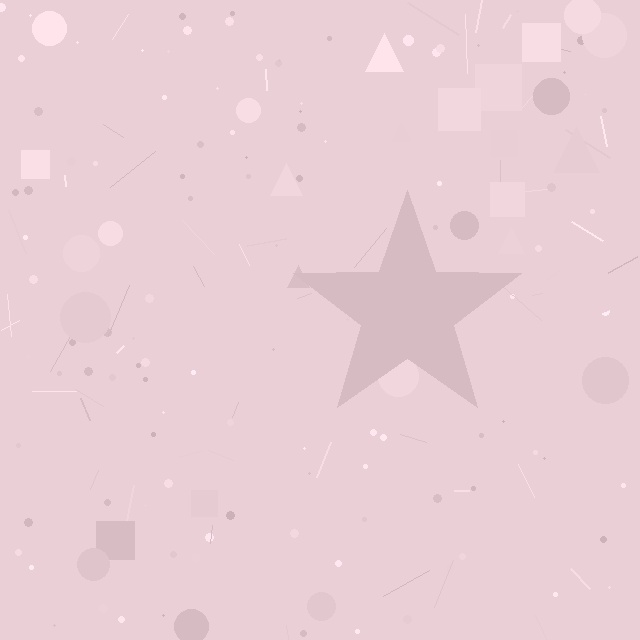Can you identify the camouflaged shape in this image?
The camouflaged shape is a star.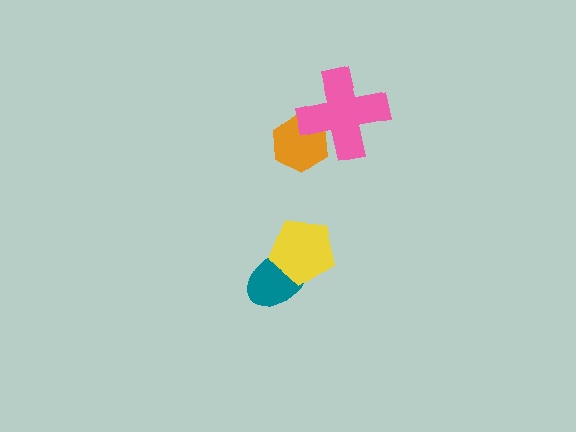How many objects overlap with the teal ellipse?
1 object overlaps with the teal ellipse.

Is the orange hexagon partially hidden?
Yes, it is partially covered by another shape.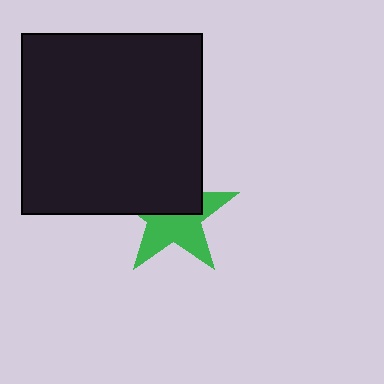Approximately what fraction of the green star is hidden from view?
Roughly 48% of the green star is hidden behind the black square.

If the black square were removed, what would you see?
You would see the complete green star.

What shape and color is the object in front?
The object in front is a black square.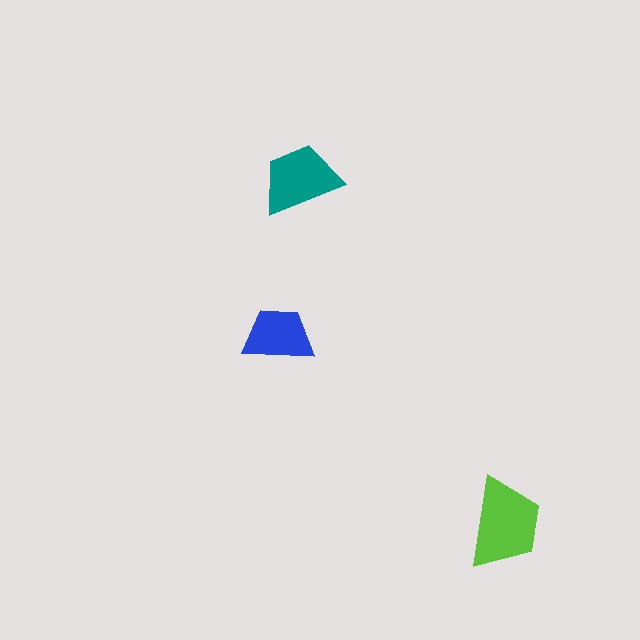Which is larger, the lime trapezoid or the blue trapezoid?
The lime one.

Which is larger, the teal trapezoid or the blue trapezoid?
The teal one.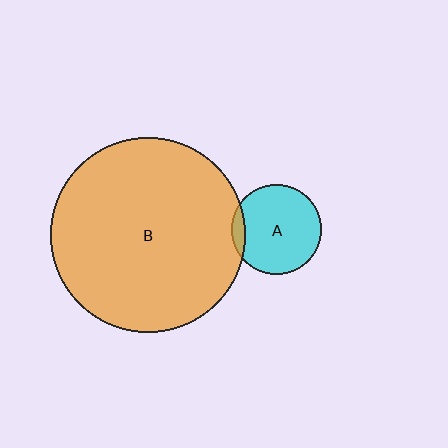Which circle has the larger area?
Circle B (orange).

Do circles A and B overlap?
Yes.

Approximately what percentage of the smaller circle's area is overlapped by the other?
Approximately 10%.